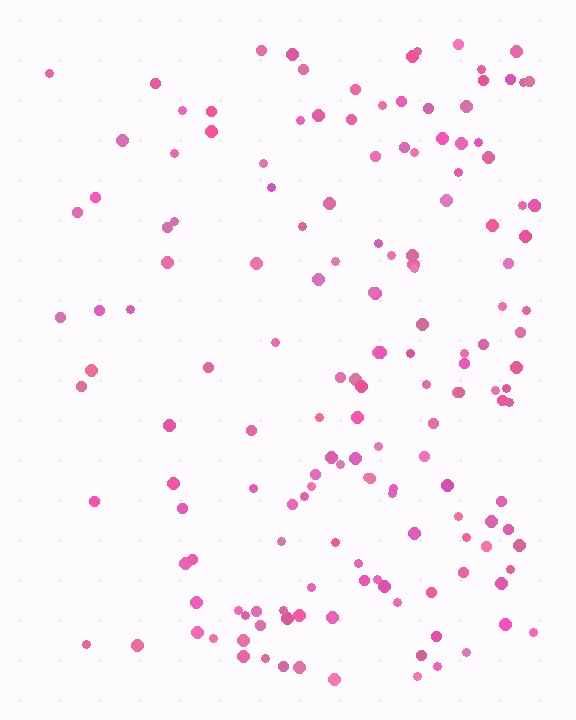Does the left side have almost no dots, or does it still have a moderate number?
Still a moderate number, just noticeably fewer than the right.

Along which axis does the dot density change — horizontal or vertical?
Horizontal.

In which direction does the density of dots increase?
From left to right, with the right side densest.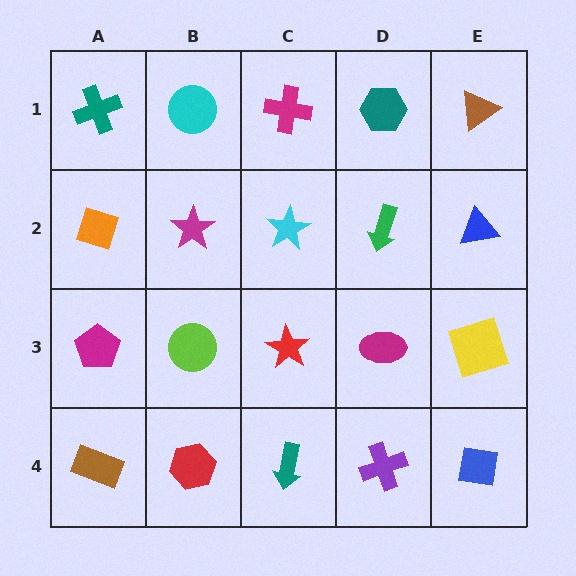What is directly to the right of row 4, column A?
A red hexagon.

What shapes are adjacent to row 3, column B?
A magenta star (row 2, column B), a red hexagon (row 4, column B), a magenta pentagon (row 3, column A), a red star (row 3, column C).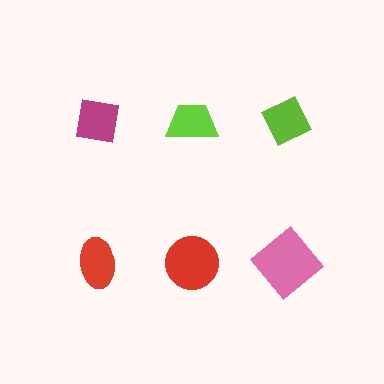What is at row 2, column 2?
A red circle.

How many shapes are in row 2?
3 shapes.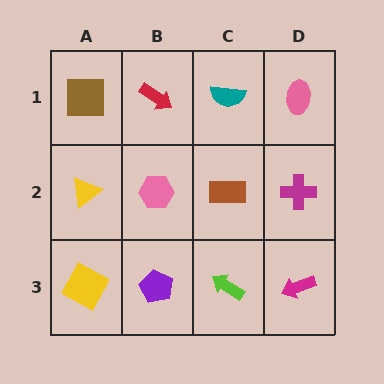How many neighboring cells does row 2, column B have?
4.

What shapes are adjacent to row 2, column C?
A teal semicircle (row 1, column C), a lime arrow (row 3, column C), a pink hexagon (row 2, column B), a magenta cross (row 2, column D).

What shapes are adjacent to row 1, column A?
A yellow triangle (row 2, column A), a red arrow (row 1, column B).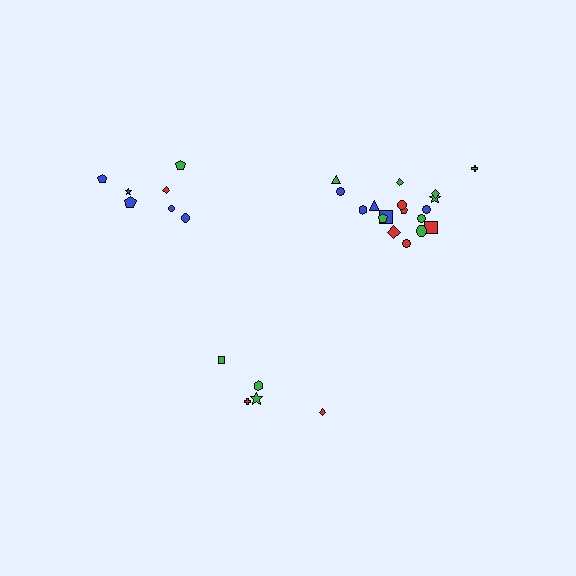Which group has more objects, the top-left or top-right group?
The top-right group.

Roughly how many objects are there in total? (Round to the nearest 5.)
Roughly 30 objects in total.